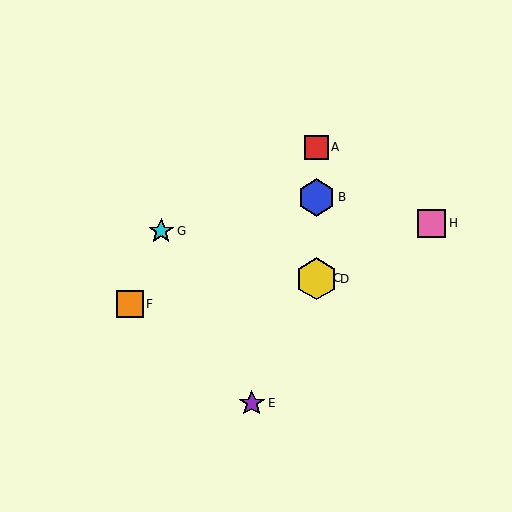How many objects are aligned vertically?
4 objects (A, B, C, D) are aligned vertically.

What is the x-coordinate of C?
Object C is at x≈316.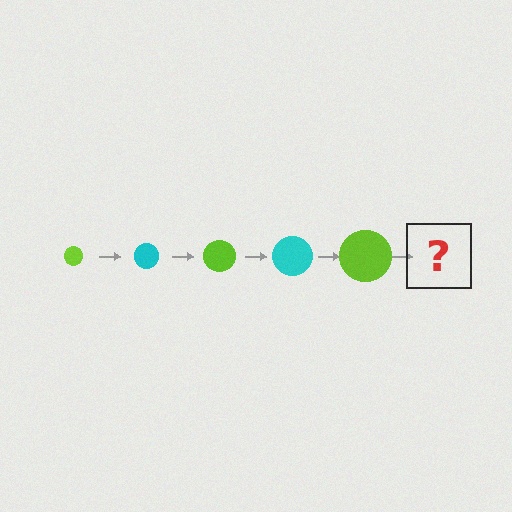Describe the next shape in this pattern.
It should be a cyan circle, larger than the previous one.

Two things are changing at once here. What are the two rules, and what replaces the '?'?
The two rules are that the circle grows larger each step and the color cycles through lime and cyan. The '?' should be a cyan circle, larger than the previous one.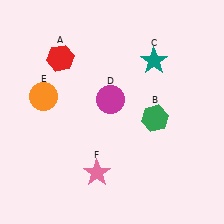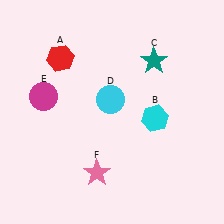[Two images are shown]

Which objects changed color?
B changed from green to cyan. D changed from magenta to cyan. E changed from orange to magenta.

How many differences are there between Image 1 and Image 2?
There are 3 differences between the two images.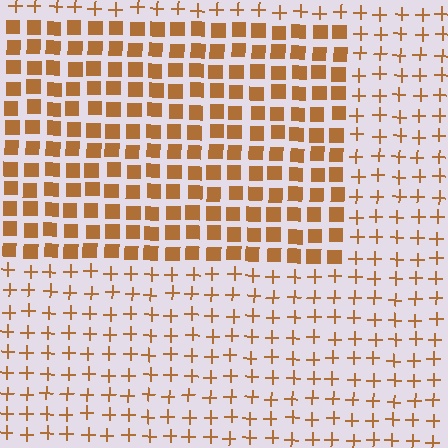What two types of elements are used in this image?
The image uses squares inside the rectangle region and plus signs outside it.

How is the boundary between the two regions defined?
The boundary is defined by a change in element shape: squares inside vs. plus signs outside. All elements share the same color and spacing.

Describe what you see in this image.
The image is filled with small brown elements arranged in a uniform grid. A rectangle-shaped region contains squares, while the surrounding area contains plus signs. The boundary is defined purely by the change in element shape.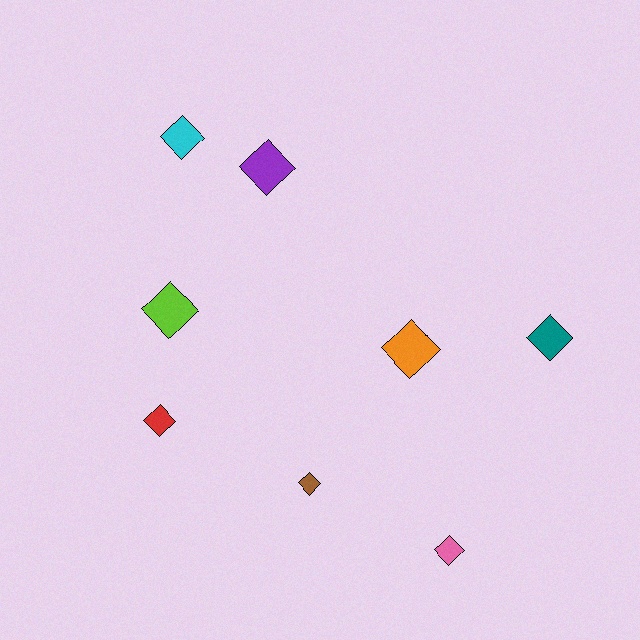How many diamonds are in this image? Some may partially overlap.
There are 8 diamonds.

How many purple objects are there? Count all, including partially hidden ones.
There is 1 purple object.